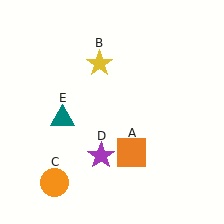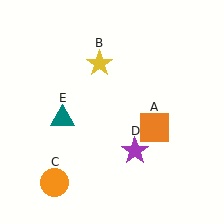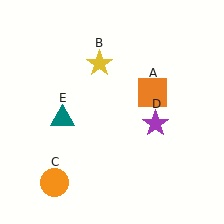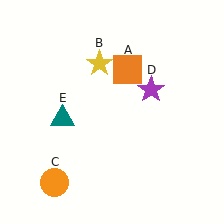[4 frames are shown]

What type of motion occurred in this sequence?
The orange square (object A), purple star (object D) rotated counterclockwise around the center of the scene.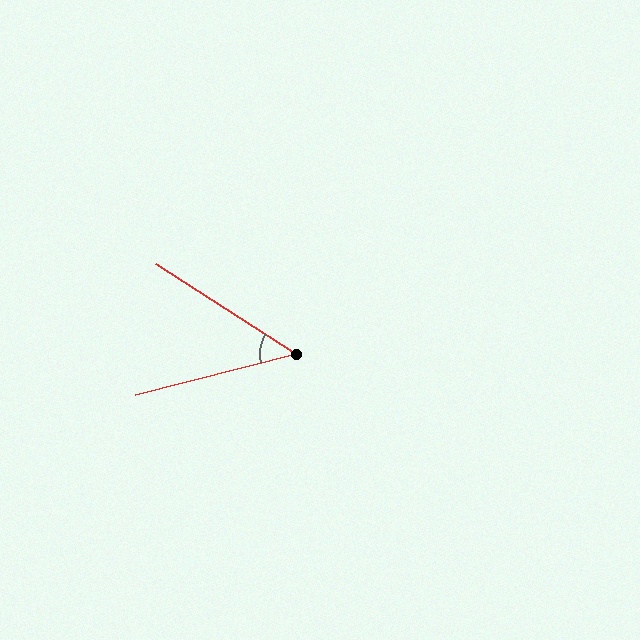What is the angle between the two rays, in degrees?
Approximately 47 degrees.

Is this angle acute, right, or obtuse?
It is acute.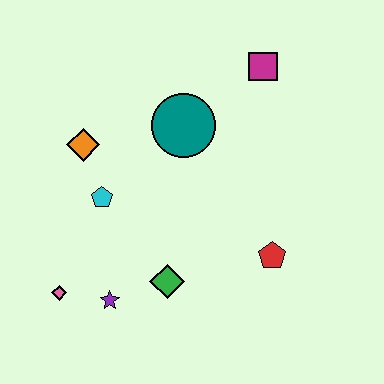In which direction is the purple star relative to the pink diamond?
The purple star is to the right of the pink diamond.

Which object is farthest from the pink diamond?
The magenta square is farthest from the pink diamond.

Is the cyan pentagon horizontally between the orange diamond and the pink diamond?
No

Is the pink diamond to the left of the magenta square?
Yes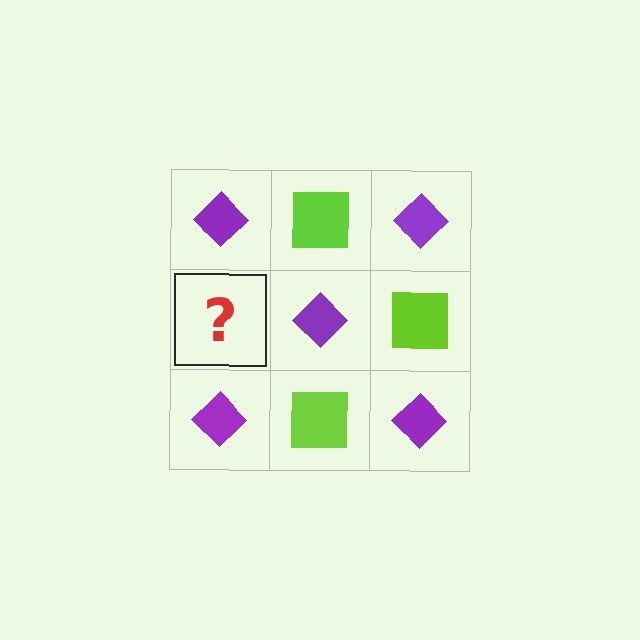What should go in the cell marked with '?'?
The missing cell should contain a lime square.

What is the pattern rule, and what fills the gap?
The rule is that it alternates purple diamond and lime square in a checkerboard pattern. The gap should be filled with a lime square.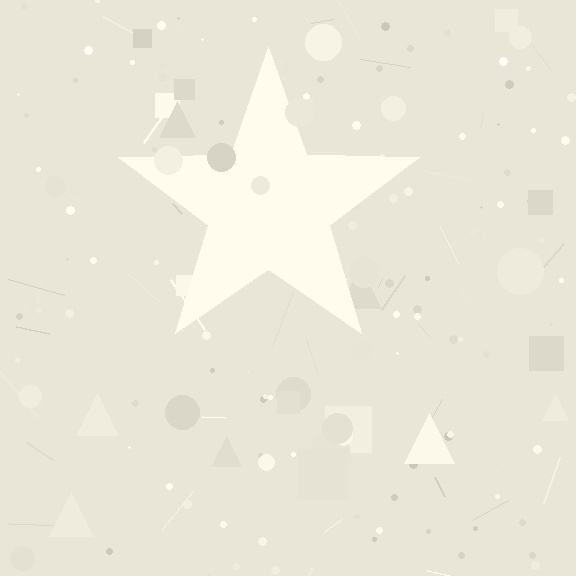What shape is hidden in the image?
A star is hidden in the image.